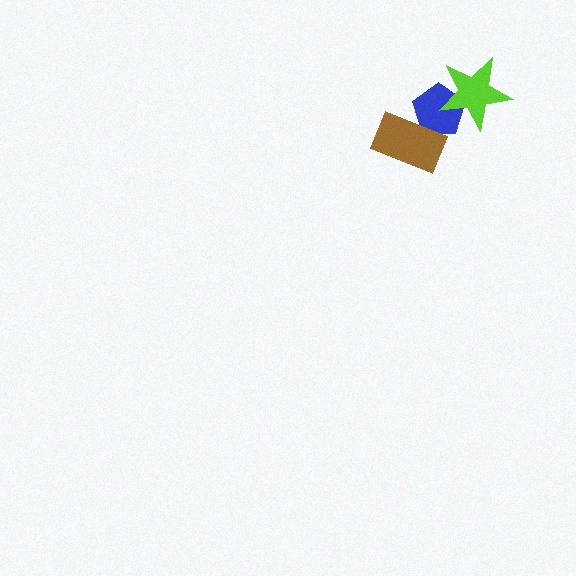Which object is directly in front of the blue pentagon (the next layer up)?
The lime star is directly in front of the blue pentagon.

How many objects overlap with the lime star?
1 object overlaps with the lime star.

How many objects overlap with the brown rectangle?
1 object overlaps with the brown rectangle.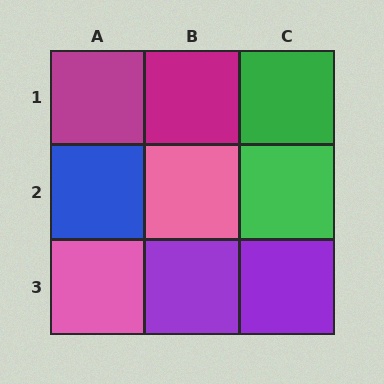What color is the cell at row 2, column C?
Green.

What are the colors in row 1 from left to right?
Magenta, magenta, green.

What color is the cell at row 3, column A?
Pink.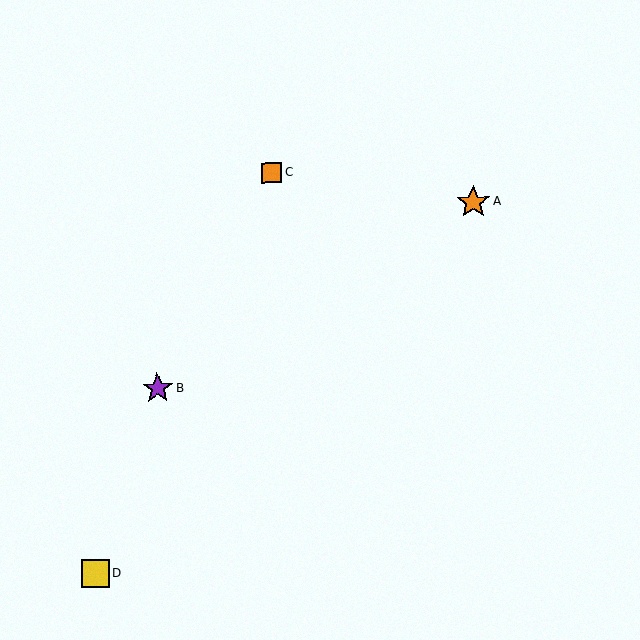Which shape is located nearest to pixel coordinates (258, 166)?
The orange square (labeled C) at (272, 173) is nearest to that location.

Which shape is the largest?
The orange star (labeled A) is the largest.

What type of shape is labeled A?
Shape A is an orange star.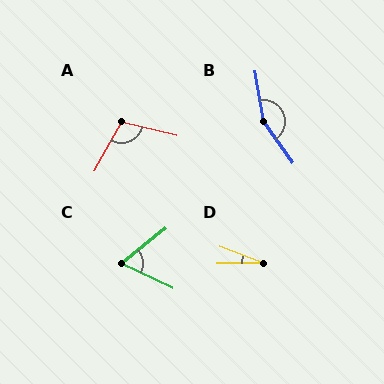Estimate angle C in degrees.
Approximately 64 degrees.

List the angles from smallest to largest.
D (21°), C (64°), A (105°), B (155°).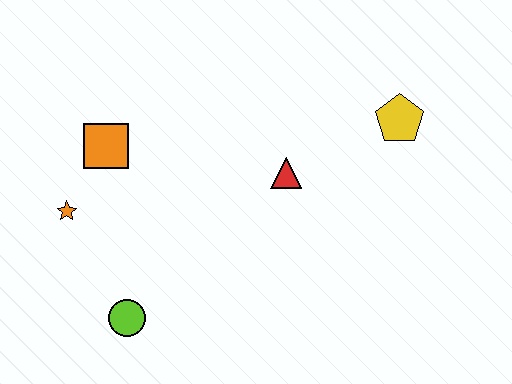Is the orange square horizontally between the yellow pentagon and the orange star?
Yes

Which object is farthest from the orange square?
The yellow pentagon is farthest from the orange square.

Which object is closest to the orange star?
The orange square is closest to the orange star.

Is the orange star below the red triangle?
Yes